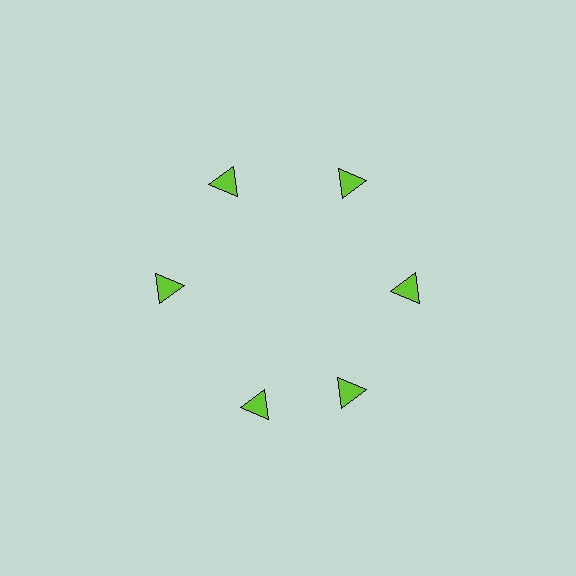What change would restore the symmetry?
The symmetry would be restored by rotating it back into even spacing with its neighbors so that all 6 triangles sit at equal angles and equal distance from the center.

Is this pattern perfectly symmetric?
No. The 6 lime triangles are arranged in a ring, but one element near the 7 o'clock position is rotated out of alignment along the ring, breaking the 6-fold rotational symmetry.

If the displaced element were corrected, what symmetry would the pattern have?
It would have 6-fold rotational symmetry — the pattern would map onto itself every 60 degrees.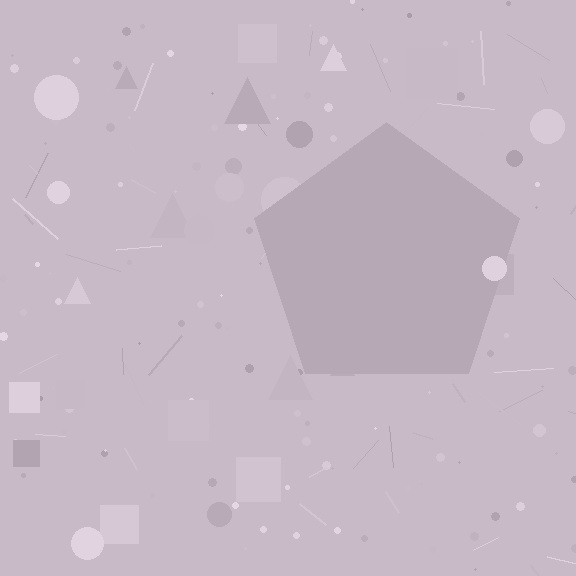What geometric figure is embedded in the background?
A pentagon is embedded in the background.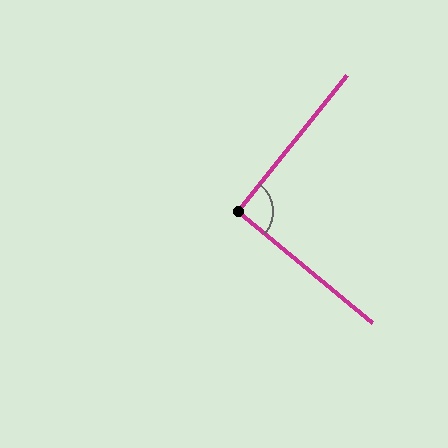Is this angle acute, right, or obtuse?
It is approximately a right angle.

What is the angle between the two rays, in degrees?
Approximately 91 degrees.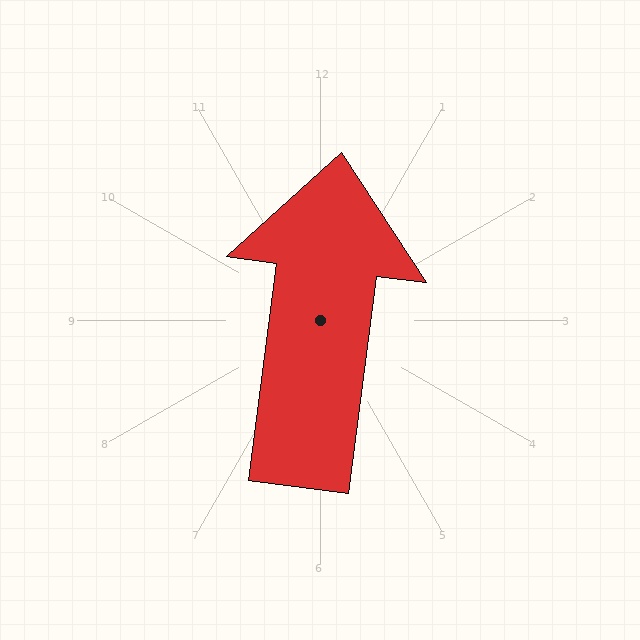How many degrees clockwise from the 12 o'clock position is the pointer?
Approximately 7 degrees.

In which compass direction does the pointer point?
North.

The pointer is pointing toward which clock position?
Roughly 12 o'clock.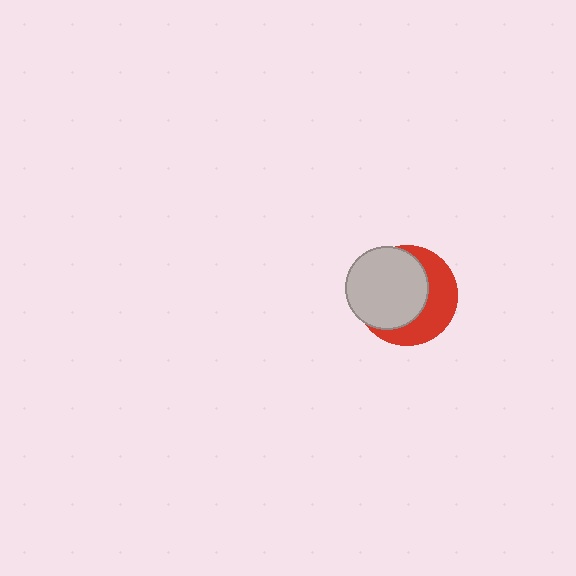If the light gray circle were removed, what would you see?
You would see the complete red circle.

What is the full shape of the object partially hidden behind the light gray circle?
The partially hidden object is a red circle.